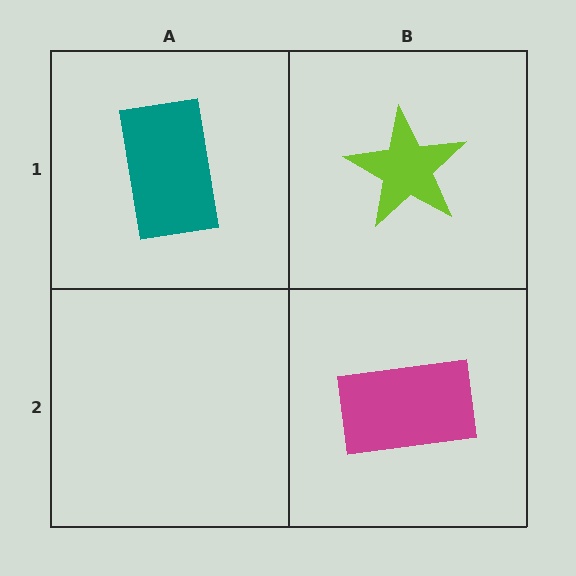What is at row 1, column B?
A lime star.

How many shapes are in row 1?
2 shapes.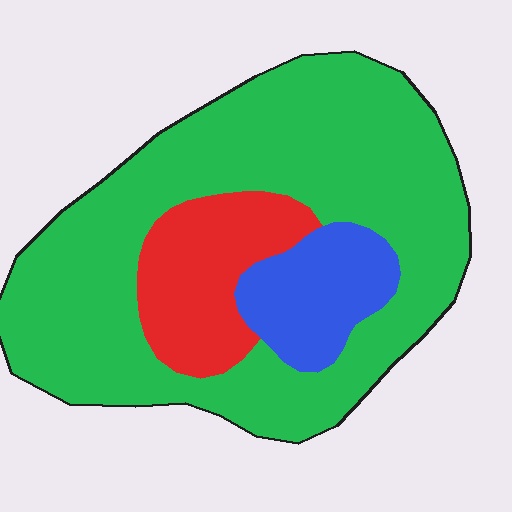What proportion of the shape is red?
Red covers around 15% of the shape.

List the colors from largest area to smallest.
From largest to smallest: green, red, blue.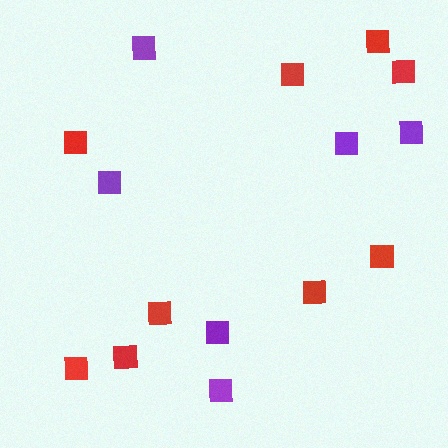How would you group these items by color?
There are 2 groups: one group of red squares (9) and one group of purple squares (6).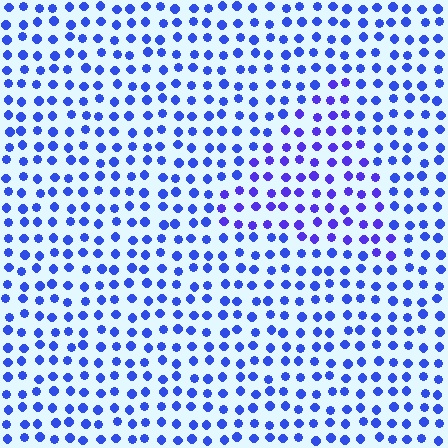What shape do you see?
I see a triangle.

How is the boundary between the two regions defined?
The boundary is defined purely by a slight shift in hue (about 21 degrees). Spacing, size, and orientation are identical on both sides.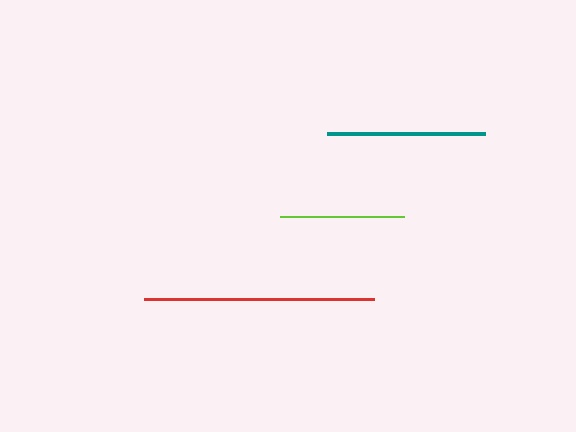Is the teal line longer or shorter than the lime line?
The teal line is longer than the lime line.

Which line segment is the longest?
The red line is the longest at approximately 231 pixels.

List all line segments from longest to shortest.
From longest to shortest: red, teal, lime.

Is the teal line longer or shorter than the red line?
The red line is longer than the teal line.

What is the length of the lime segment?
The lime segment is approximately 124 pixels long.